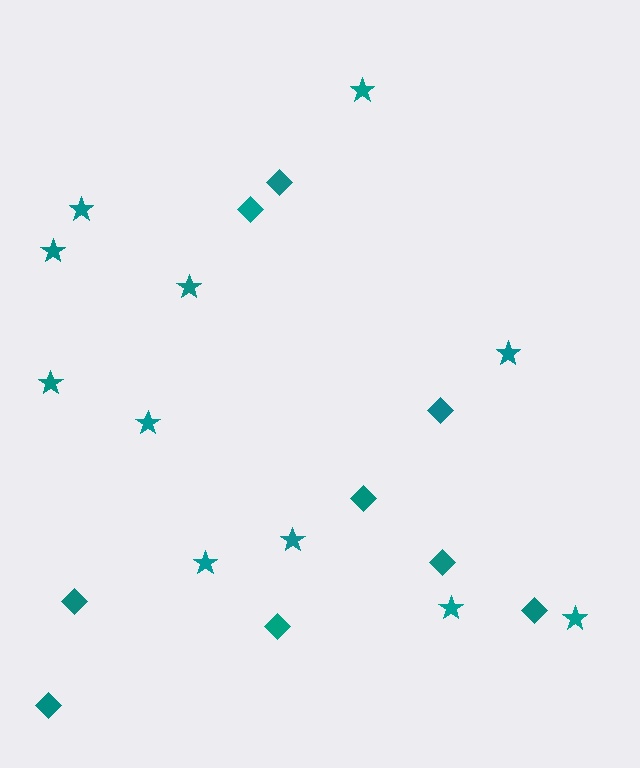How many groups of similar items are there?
There are 2 groups: one group of diamonds (9) and one group of stars (11).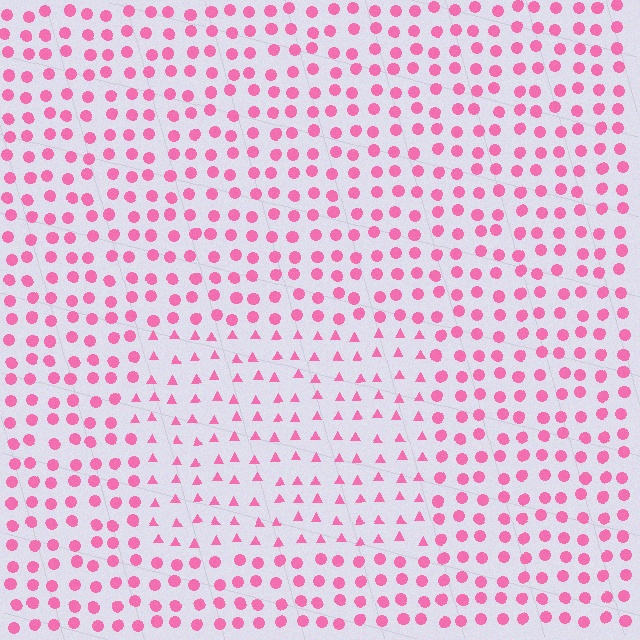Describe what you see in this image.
The image is filled with small pink elements arranged in a uniform grid. A rectangle-shaped region contains triangles, while the surrounding area contains circles. The boundary is defined purely by the change in element shape.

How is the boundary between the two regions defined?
The boundary is defined by a change in element shape: triangles inside vs. circles outside. All elements share the same color and spacing.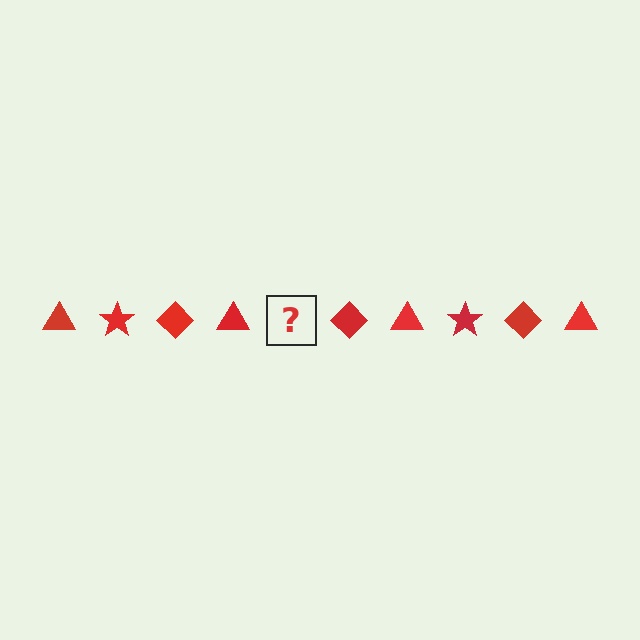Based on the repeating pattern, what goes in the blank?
The blank should be a red star.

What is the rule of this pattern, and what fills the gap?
The rule is that the pattern cycles through triangle, star, diamond shapes in red. The gap should be filled with a red star.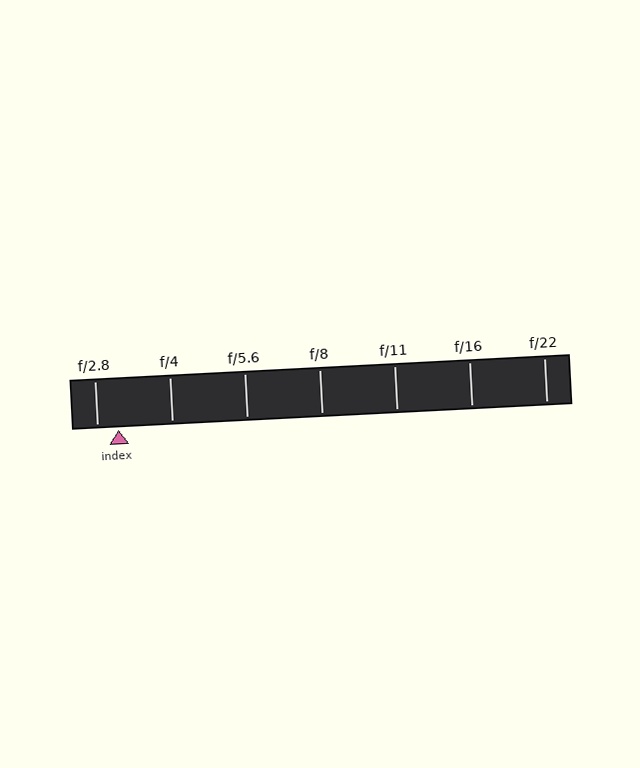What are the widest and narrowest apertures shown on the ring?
The widest aperture shown is f/2.8 and the narrowest is f/22.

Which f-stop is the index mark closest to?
The index mark is closest to f/2.8.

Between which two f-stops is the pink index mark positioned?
The index mark is between f/2.8 and f/4.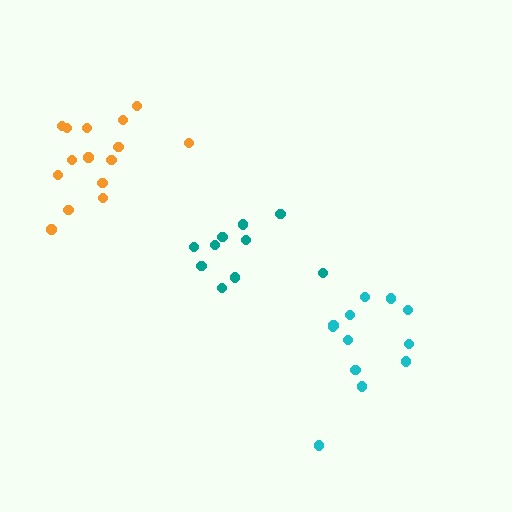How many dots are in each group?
Group 1: 10 dots, Group 2: 12 dots, Group 3: 15 dots (37 total).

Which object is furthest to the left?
The orange cluster is leftmost.